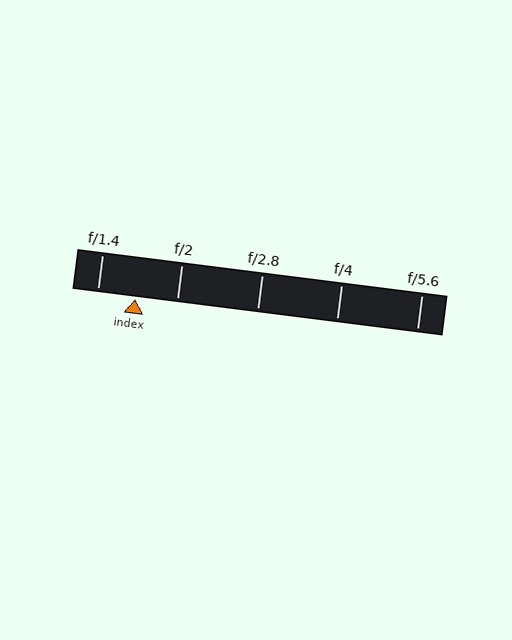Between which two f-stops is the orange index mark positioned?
The index mark is between f/1.4 and f/2.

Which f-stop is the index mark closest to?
The index mark is closest to f/1.4.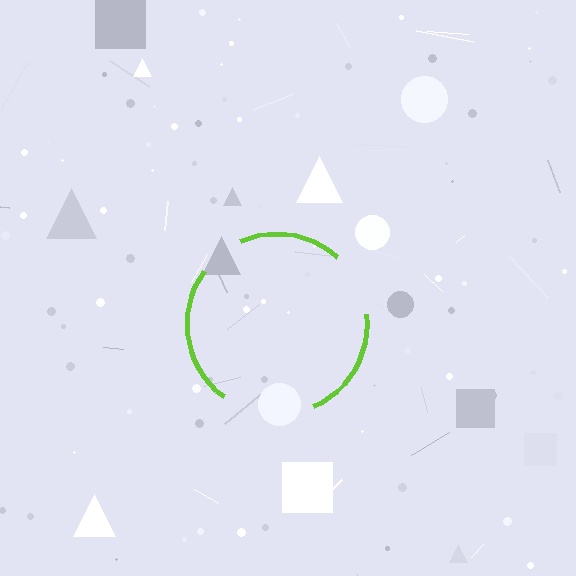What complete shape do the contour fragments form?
The contour fragments form a circle.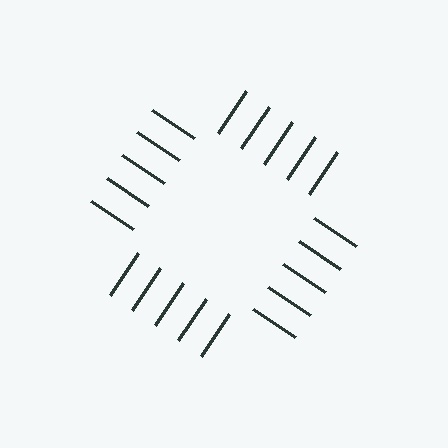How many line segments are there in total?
20 — 5 along each of the 4 edges.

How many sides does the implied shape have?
4 sides — the line-ends trace a square.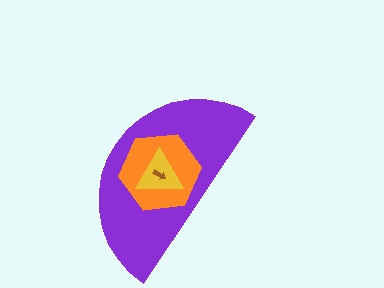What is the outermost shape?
The purple semicircle.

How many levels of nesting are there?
4.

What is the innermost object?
The brown arrow.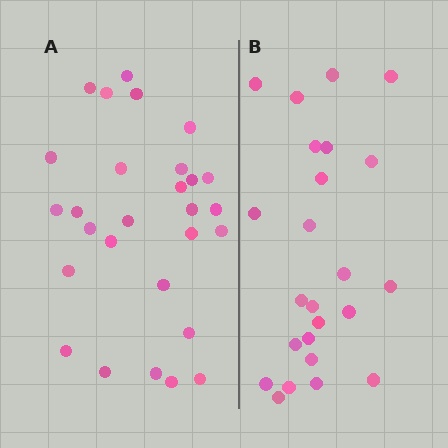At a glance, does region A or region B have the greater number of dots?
Region A (the left region) has more dots.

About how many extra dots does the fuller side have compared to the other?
Region A has about 4 more dots than region B.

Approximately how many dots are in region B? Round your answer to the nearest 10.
About 20 dots. (The exact count is 24, which rounds to 20.)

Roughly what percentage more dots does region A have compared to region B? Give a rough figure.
About 15% more.